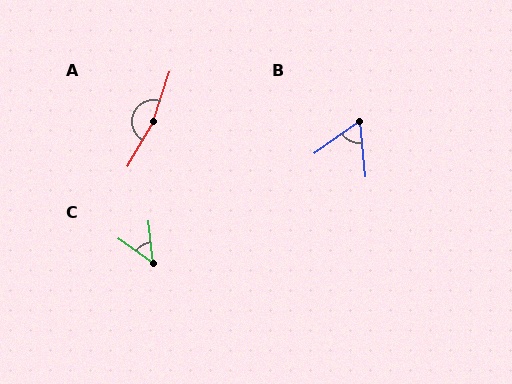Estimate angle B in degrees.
Approximately 61 degrees.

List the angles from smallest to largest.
C (48°), B (61°), A (169°).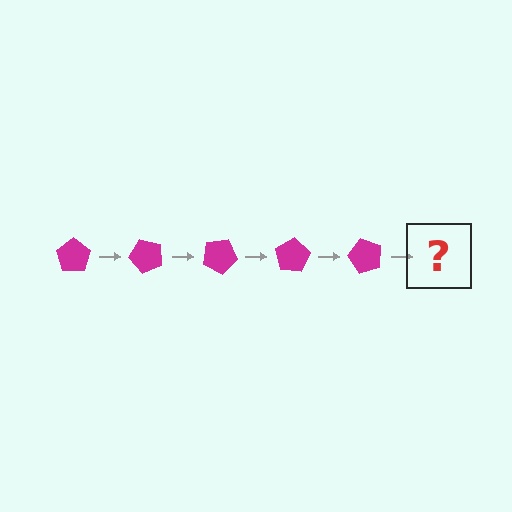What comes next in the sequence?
The next element should be a magenta pentagon rotated 250 degrees.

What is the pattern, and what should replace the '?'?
The pattern is that the pentagon rotates 50 degrees each step. The '?' should be a magenta pentagon rotated 250 degrees.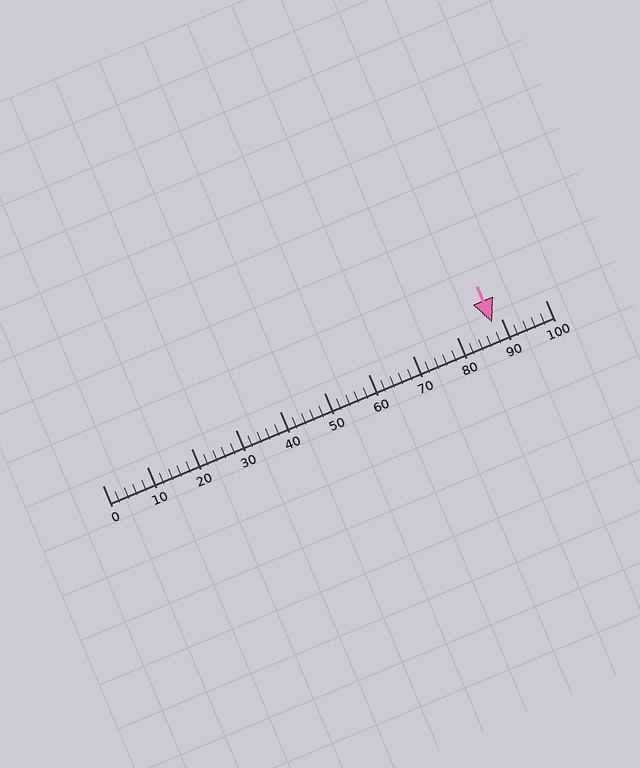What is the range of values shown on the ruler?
The ruler shows values from 0 to 100.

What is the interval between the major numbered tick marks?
The major tick marks are spaced 10 units apart.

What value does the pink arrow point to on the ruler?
The pink arrow points to approximately 88.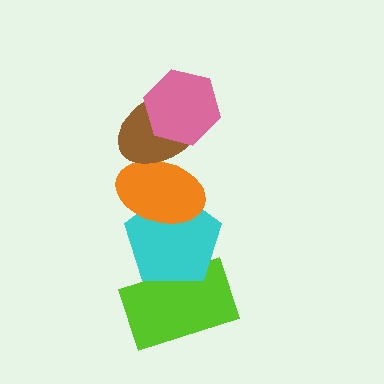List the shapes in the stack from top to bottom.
From top to bottom: the pink hexagon, the brown ellipse, the orange ellipse, the cyan pentagon, the lime rectangle.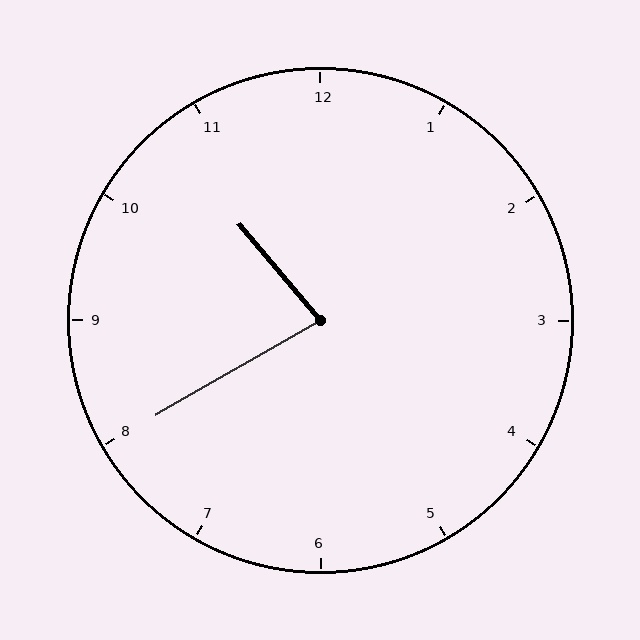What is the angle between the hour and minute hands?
Approximately 80 degrees.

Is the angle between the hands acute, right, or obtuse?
It is acute.